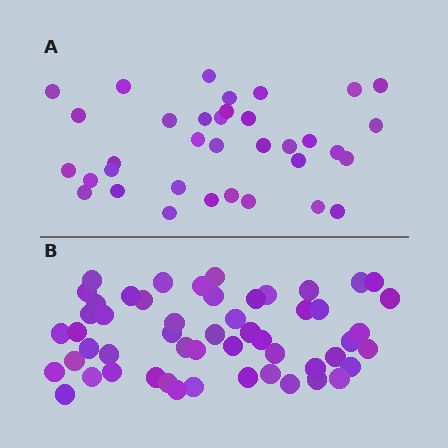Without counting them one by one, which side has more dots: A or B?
Region B (the bottom region) has more dots.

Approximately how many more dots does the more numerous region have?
Region B has approximately 20 more dots than region A.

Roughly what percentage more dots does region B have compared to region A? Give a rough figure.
About 50% more.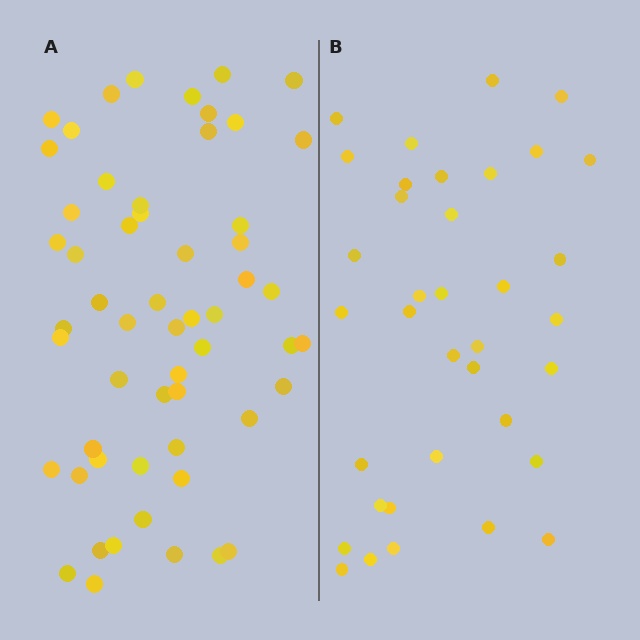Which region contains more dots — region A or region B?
Region A (the left region) has more dots.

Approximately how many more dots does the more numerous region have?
Region A has approximately 20 more dots than region B.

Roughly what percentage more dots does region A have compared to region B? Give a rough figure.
About 55% more.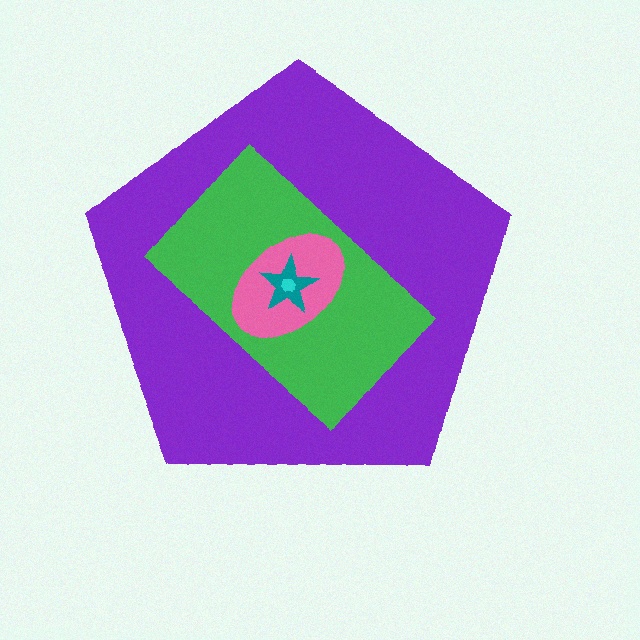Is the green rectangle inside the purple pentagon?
Yes.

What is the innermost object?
The cyan hexagon.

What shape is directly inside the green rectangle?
The pink ellipse.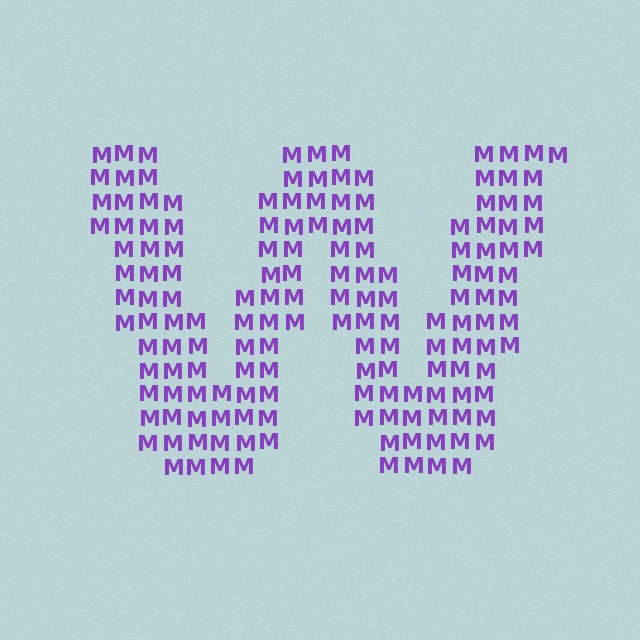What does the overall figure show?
The overall figure shows the letter W.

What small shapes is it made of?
It is made of small letter M's.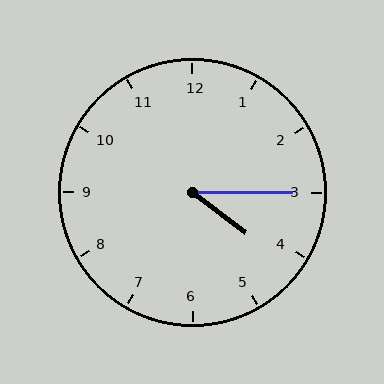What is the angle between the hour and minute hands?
Approximately 38 degrees.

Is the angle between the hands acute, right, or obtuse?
It is acute.